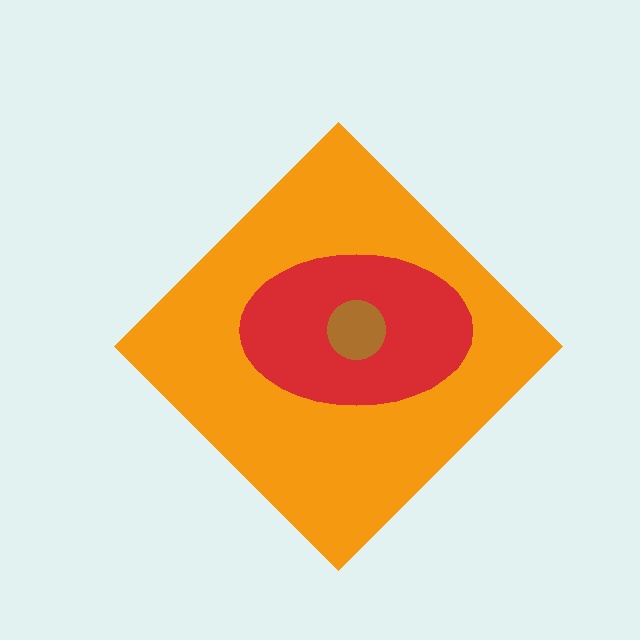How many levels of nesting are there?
3.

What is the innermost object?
The brown circle.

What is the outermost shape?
The orange diamond.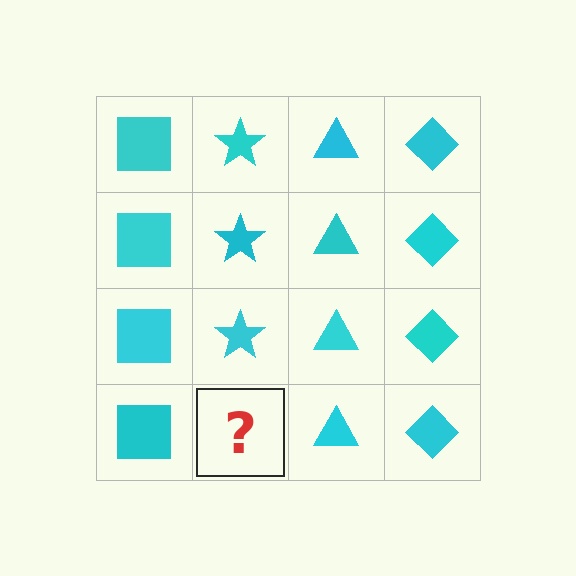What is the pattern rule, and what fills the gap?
The rule is that each column has a consistent shape. The gap should be filled with a cyan star.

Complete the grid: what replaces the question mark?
The question mark should be replaced with a cyan star.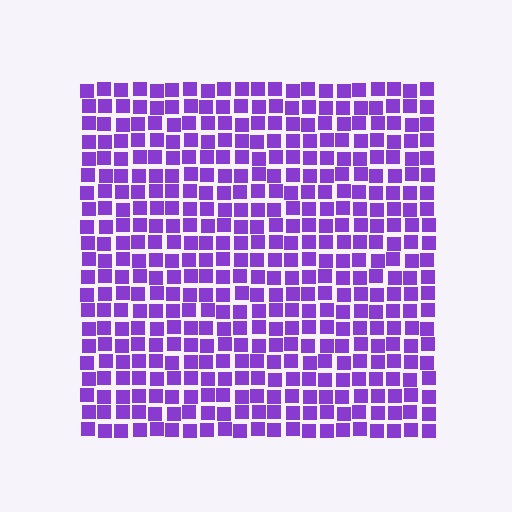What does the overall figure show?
The overall figure shows a square.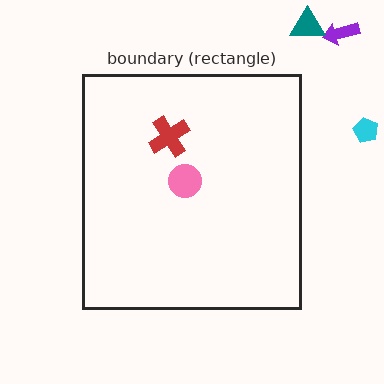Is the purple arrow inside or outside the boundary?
Outside.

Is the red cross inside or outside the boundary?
Inside.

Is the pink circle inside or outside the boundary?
Inside.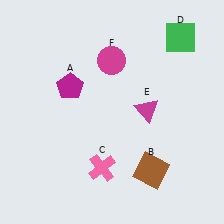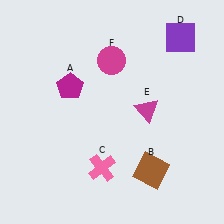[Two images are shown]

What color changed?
The square (D) changed from green in Image 1 to purple in Image 2.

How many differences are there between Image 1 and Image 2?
There is 1 difference between the two images.